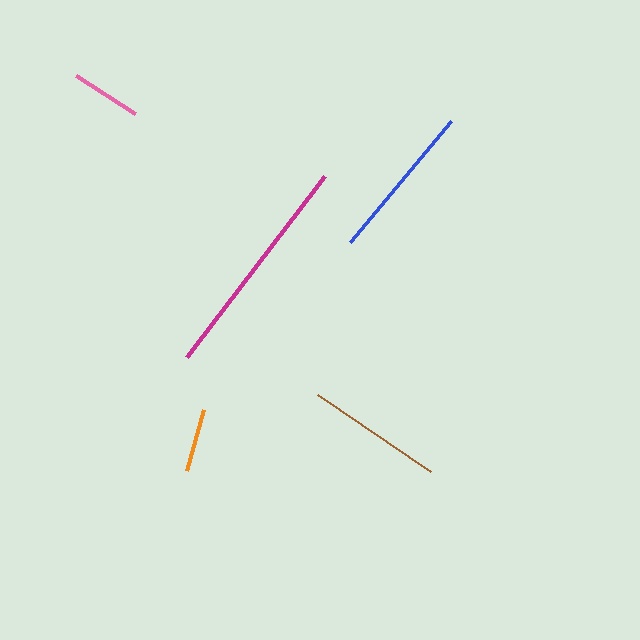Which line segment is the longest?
The magenta line is the longest at approximately 228 pixels.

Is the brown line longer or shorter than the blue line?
The blue line is longer than the brown line.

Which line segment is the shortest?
The orange line is the shortest at approximately 63 pixels.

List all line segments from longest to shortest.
From longest to shortest: magenta, blue, brown, pink, orange.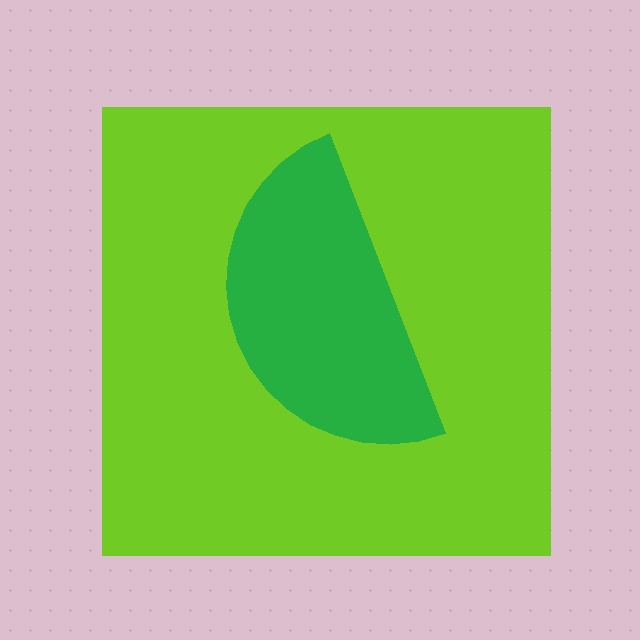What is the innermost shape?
The green semicircle.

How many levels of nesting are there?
2.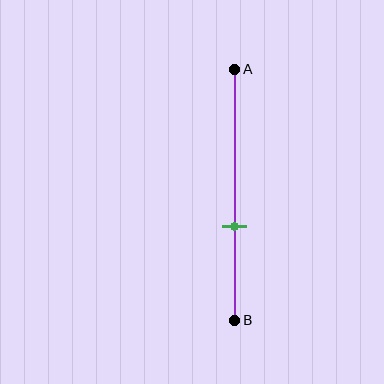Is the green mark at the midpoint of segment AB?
No, the mark is at about 65% from A, not at the 50% midpoint.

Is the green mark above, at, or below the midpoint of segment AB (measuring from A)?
The green mark is below the midpoint of segment AB.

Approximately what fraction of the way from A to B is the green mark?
The green mark is approximately 65% of the way from A to B.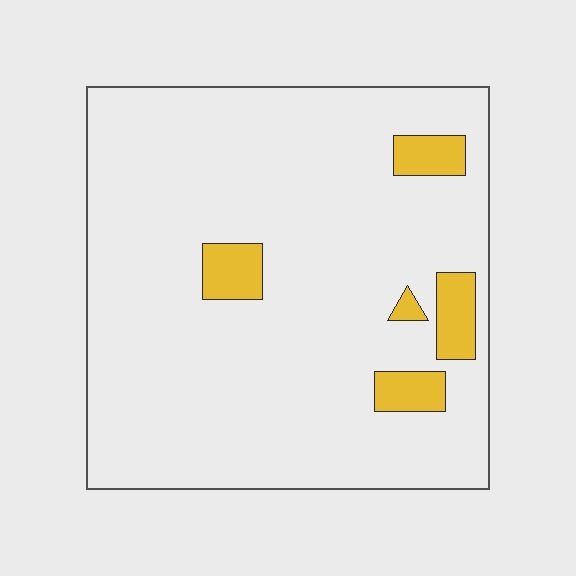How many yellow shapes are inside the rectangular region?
5.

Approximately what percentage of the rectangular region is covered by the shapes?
Approximately 10%.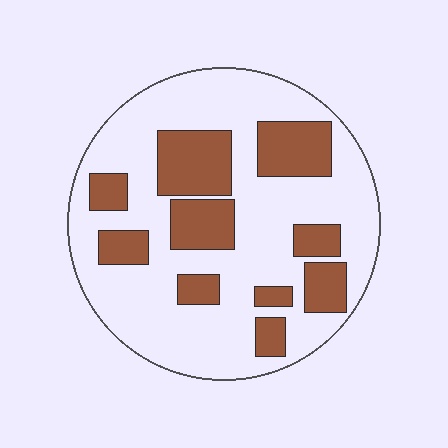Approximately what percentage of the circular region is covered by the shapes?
Approximately 30%.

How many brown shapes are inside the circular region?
10.